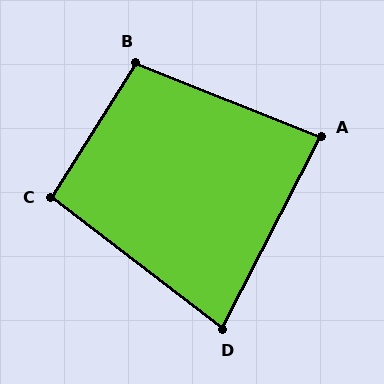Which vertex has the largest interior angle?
B, at approximately 100 degrees.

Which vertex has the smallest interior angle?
D, at approximately 80 degrees.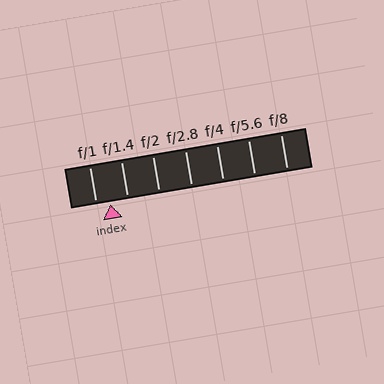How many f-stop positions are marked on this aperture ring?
There are 7 f-stop positions marked.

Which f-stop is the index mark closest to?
The index mark is closest to f/1.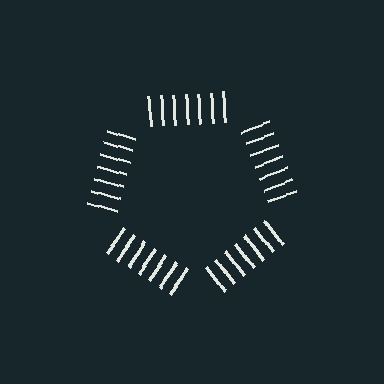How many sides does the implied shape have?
5 sides — the line-ends trace a pentagon.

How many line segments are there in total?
35 — 7 along each of the 5 edges.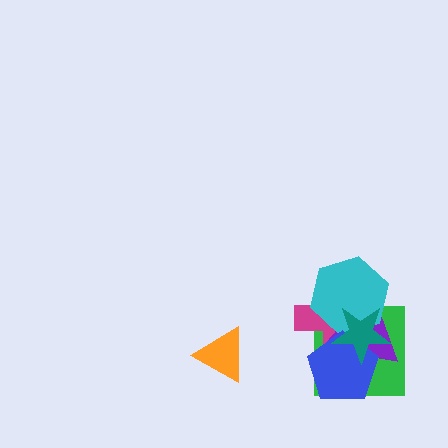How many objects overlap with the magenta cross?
5 objects overlap with the magenta cross.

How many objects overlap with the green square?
5 objects overlap with the green square.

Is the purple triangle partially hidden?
Yes, it is partially covered by another shape.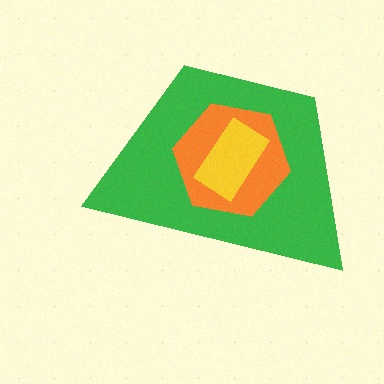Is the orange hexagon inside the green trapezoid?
Yes.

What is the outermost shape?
The green trapezoid.